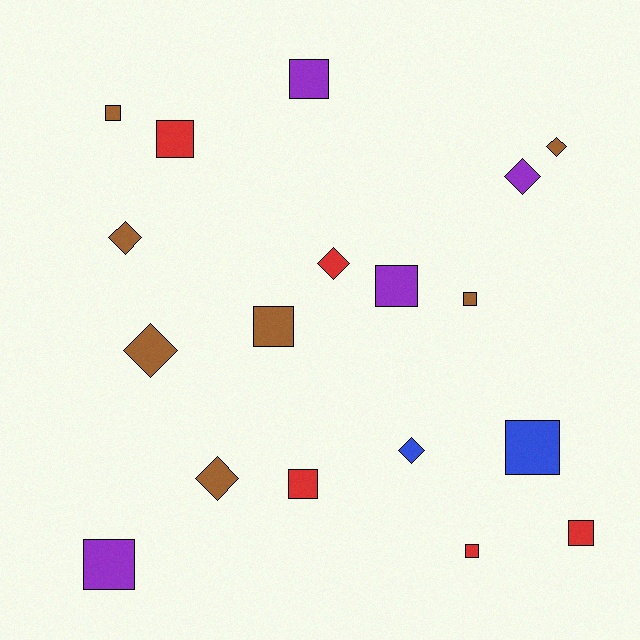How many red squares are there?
There are 4 red squares.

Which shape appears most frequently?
Square, with 11 objects.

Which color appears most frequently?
Brown, with 7 objects.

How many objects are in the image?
There are 18 objects.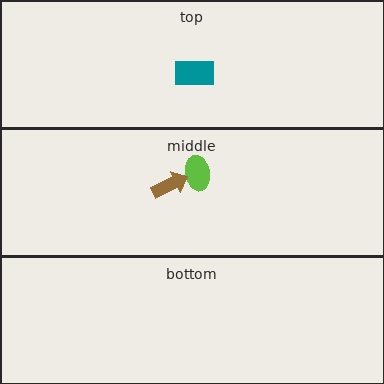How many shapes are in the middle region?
2.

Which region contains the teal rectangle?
The top region.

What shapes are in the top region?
The teal rectangle.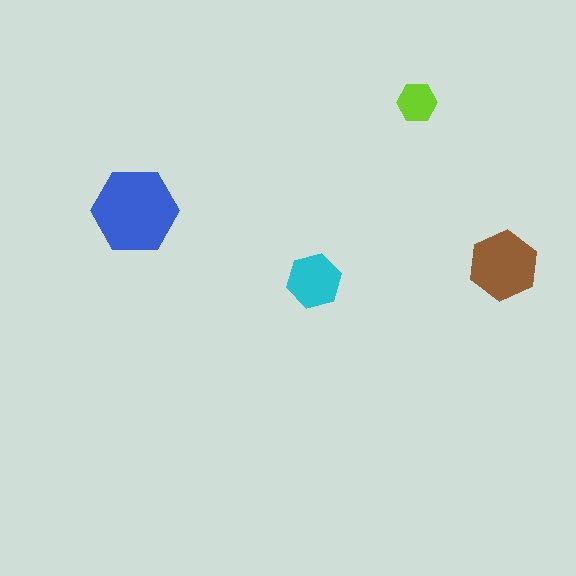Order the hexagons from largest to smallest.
the blue one, the brown one, the cyan one, the lime one.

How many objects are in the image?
There are 4 objects in the image.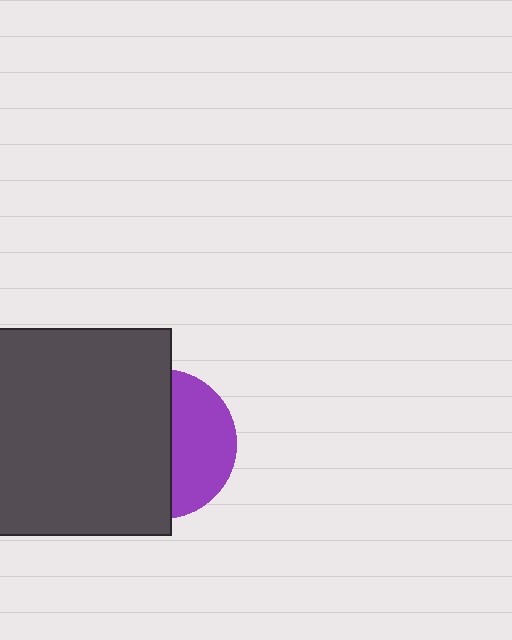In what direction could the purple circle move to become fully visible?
The purple circle could move right. That would shift it out from behind the dark gray square entirely.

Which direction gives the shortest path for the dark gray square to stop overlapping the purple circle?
Moving left gives the shortest separation.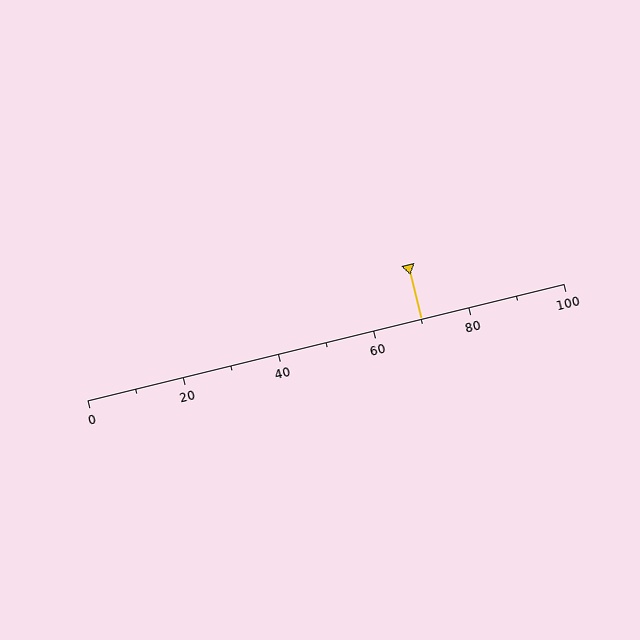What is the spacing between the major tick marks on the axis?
The major ticks are spaced 20 apart.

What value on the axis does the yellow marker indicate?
The marker indicates approximately 70.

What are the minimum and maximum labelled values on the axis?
The axis runs from 0 to 100.